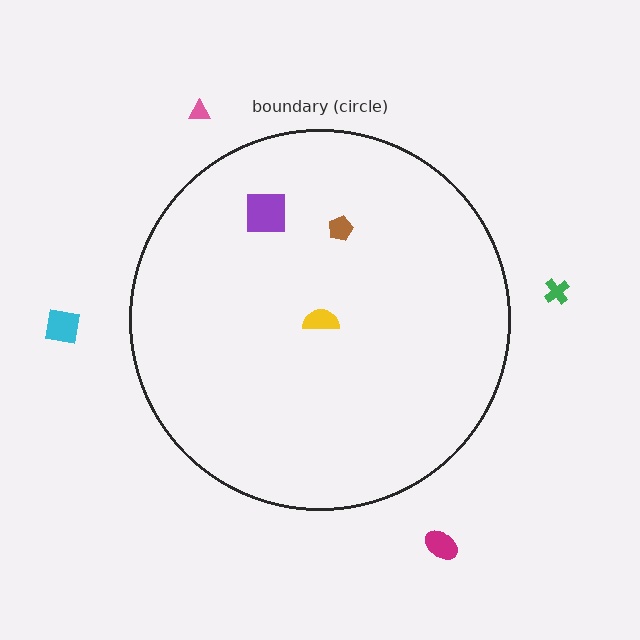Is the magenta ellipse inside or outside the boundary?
Outside.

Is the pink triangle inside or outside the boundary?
Outside.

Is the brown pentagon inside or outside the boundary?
Inside.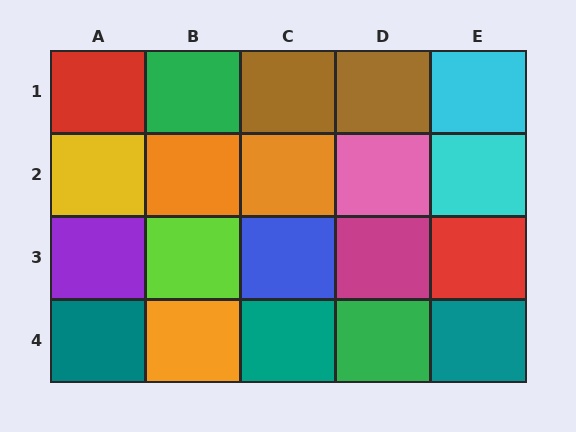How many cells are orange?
3 cells are orange.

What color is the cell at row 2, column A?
Yellow.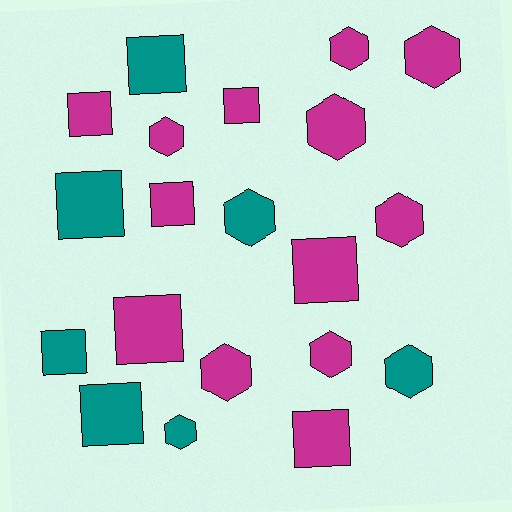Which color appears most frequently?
Magenta, with 13 objects.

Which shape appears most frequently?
Square, with 10 objects.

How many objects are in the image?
There are 20 objects.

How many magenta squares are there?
There are 6 magenta squares.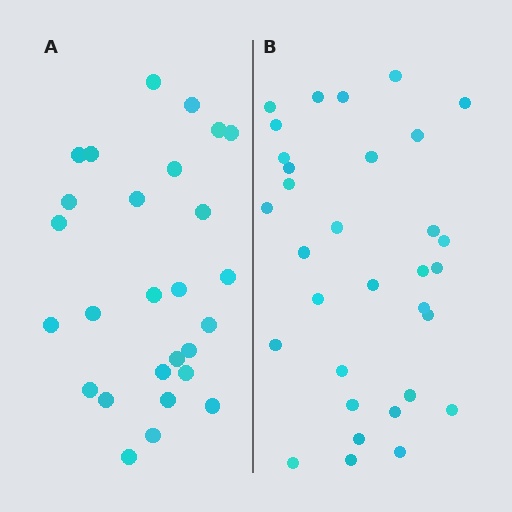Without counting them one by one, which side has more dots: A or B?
Region B (the right region) has more dots.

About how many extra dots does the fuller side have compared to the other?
Region B has about 5 more dots than region A.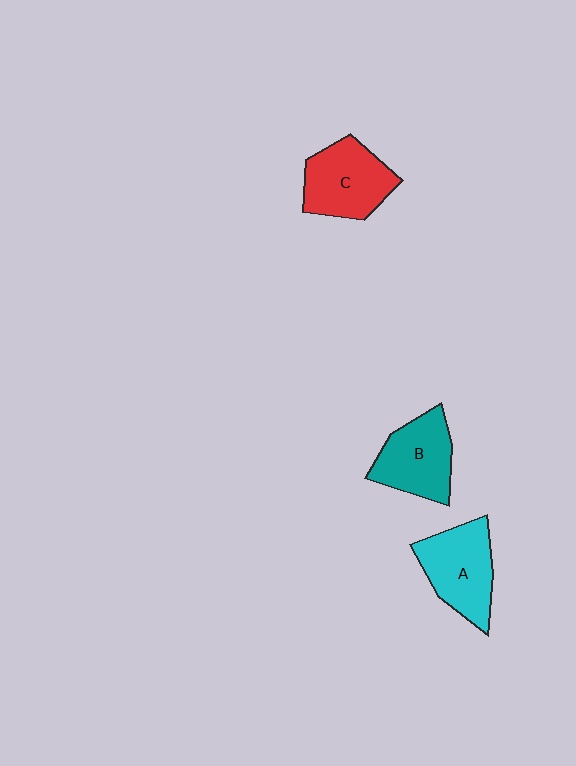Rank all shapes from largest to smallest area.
From largest to smallest: A (cyan), C (red), B (teal).